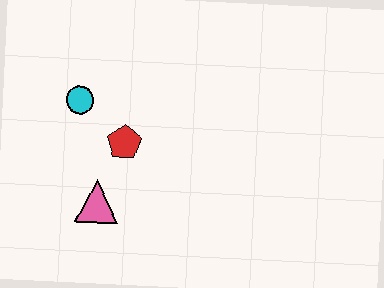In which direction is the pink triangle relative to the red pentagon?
The pink triangle is below the red pentagon.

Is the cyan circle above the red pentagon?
Yes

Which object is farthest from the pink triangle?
The cyan circle is farthest from the pink triangle.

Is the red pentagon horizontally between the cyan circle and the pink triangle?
No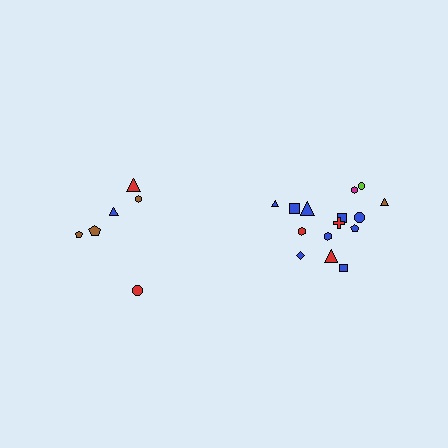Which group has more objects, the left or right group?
The right group.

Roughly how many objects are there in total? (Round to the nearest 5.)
Roughly 20 objects in total.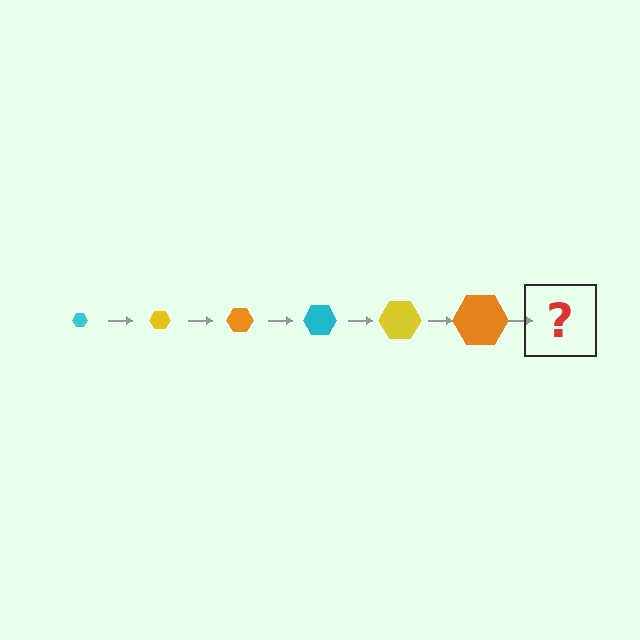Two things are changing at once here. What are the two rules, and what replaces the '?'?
The two rules are that the hexagon grows larger each step and the color cycles through cyan, yellow, and orange. The '?' should be a cyan hexagon, larger than the previous one.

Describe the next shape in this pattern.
It should be a cyan hexagon, larger than the previous one.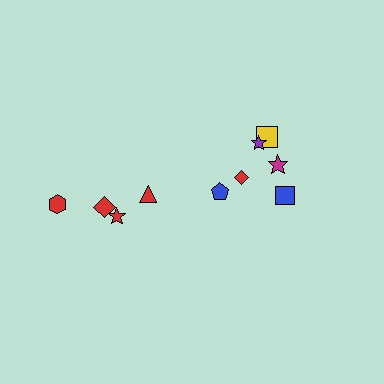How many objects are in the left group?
There are 4 objects.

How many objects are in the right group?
There are 6 objects.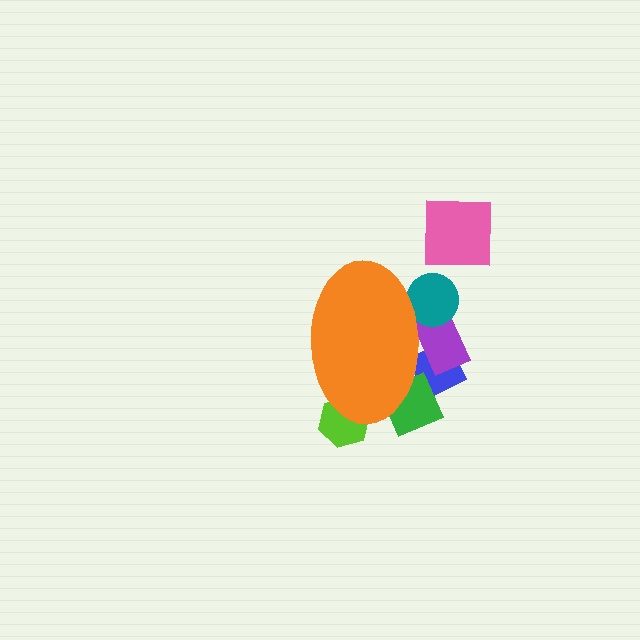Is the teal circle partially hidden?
Yes, the teal circle is partially hidden behind the orange ellipse.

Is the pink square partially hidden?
No, the pink square is fully visible.